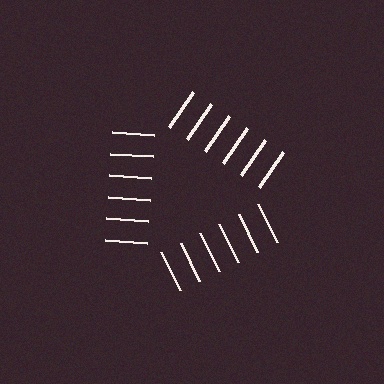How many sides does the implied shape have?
3 sides — the line-ends trace a triangle.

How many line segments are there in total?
18 — 6 along each of the 3 edges.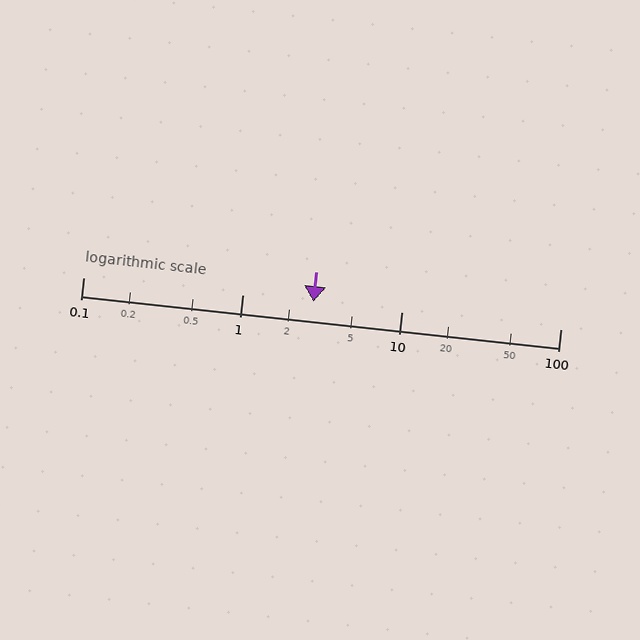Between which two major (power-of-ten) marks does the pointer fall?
The pointer is between 1 and 10.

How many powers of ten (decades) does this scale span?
The scale spans 3 decades, from 0.1 to 100.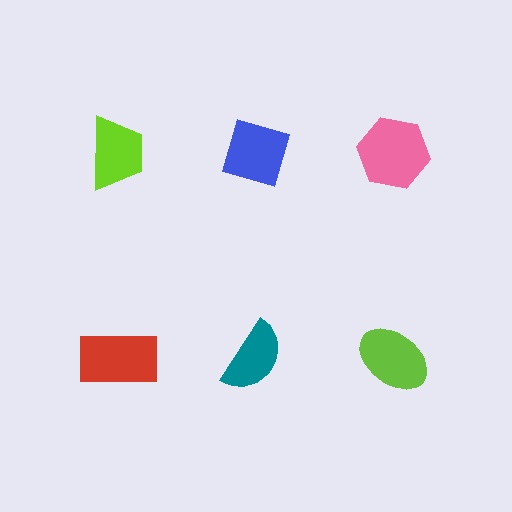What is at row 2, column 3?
A lime ellipse.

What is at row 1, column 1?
A lime trapezoid.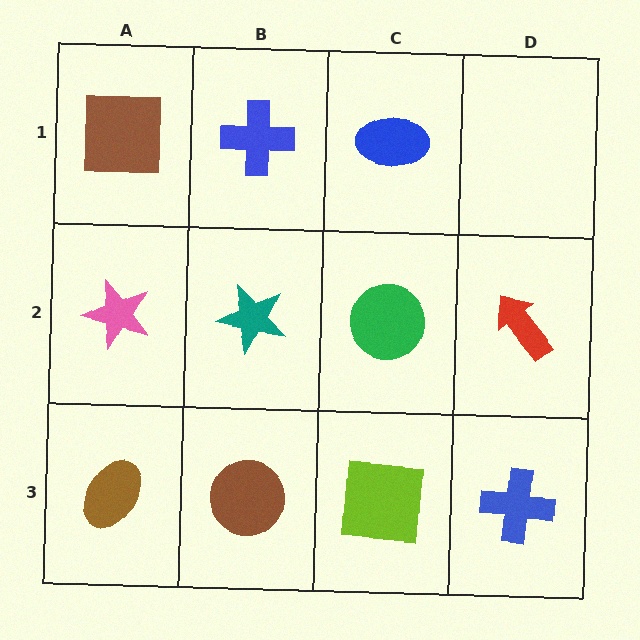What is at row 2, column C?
A green circle.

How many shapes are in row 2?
4 shapes.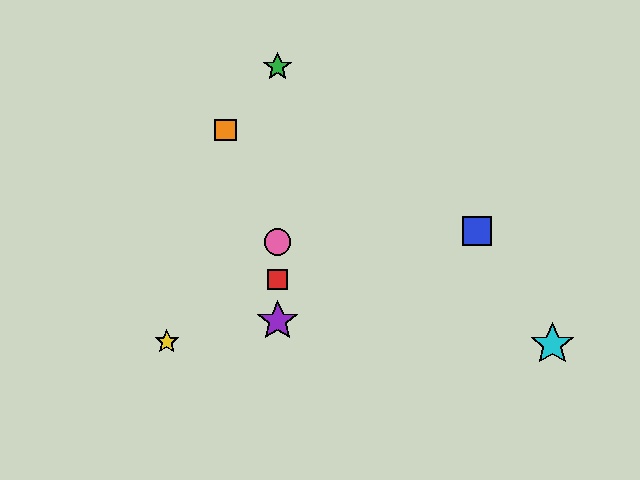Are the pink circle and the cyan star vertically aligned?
No, the pink circle is at x≈278 and the cyan star is at x≈552.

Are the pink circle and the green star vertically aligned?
Yes, both are at x≈278.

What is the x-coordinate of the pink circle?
The pink circle is at x≈278.